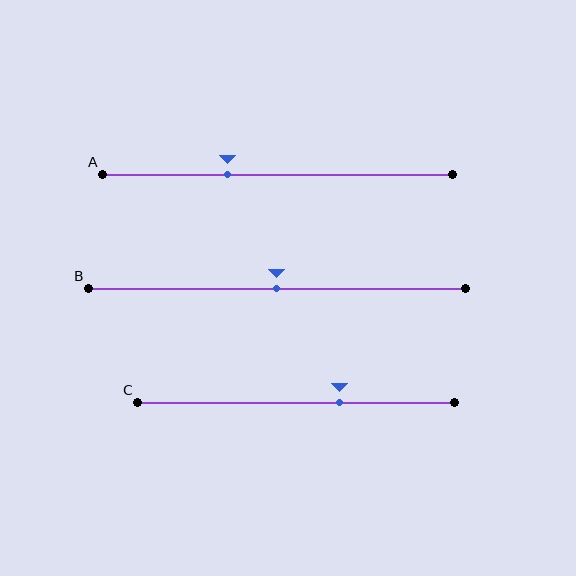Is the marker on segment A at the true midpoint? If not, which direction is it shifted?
No, the marker on segment A is shifted to the left by about 14% of the segment length.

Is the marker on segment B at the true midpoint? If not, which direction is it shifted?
Yes, the marker on segment B is at the true midpoint.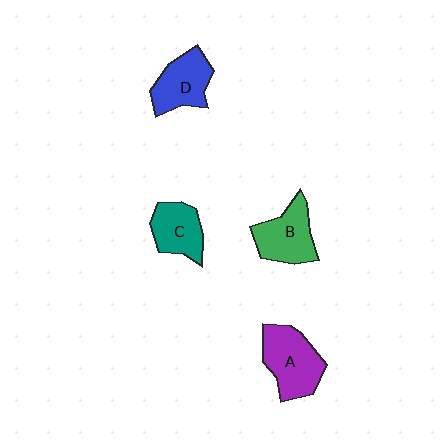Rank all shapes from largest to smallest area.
From largest to smallest: A (purple), B (green), D (blue), C (teal).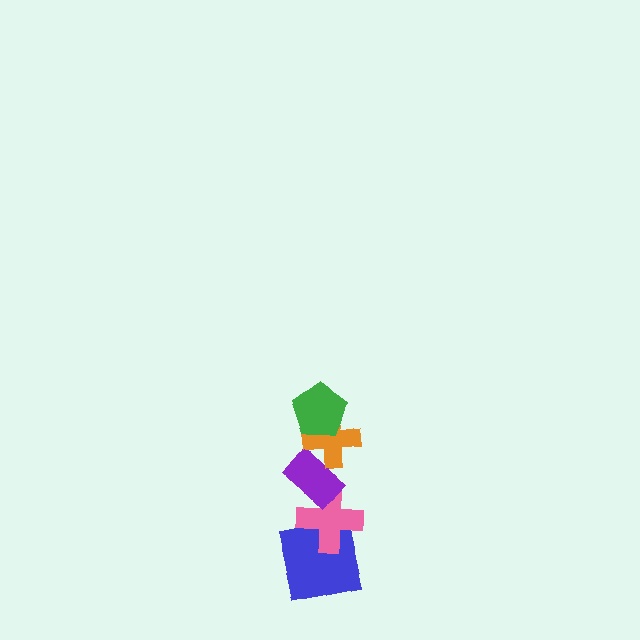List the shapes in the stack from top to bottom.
From top to bottom: the green pentagon, the orange cross, the purple rectangle, the pink cross, the blue square.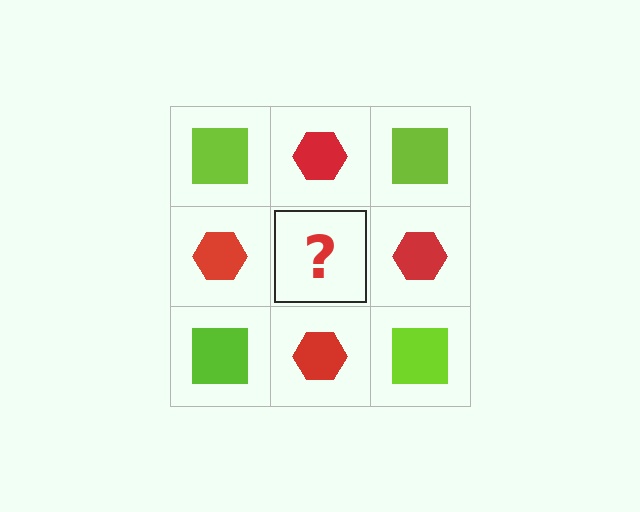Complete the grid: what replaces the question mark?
The question mark should be replaced with a lime square.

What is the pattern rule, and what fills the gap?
The rule is that it alternates lime square and red hexagon in a checkerboard pattern. The gap should be filled with a lime square.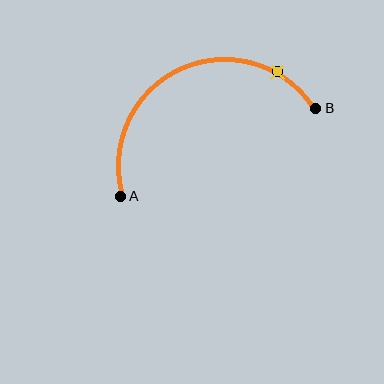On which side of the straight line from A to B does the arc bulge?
The arc bulges above the straight line connecting A and B.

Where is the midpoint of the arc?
The arc midpoint is the point on the curve farthest from the straight line joining A and B. It sits above that line.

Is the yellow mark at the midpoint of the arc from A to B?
No. The yellow mark lies on the arc but is closer to endpoint B. The arc midpoint would be at the point on the curve equidistant along the arc from both A and B.